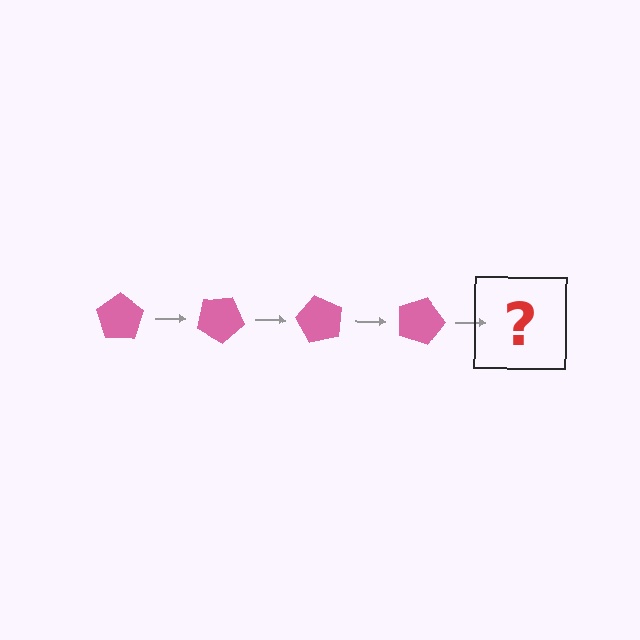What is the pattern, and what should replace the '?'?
The pattern is that the pentagon rotates 30 degrees each step. The '?' should be a pink pentagon rotated 120 degrees.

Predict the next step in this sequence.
The next step is a pink pentagon rotated 120 degrees.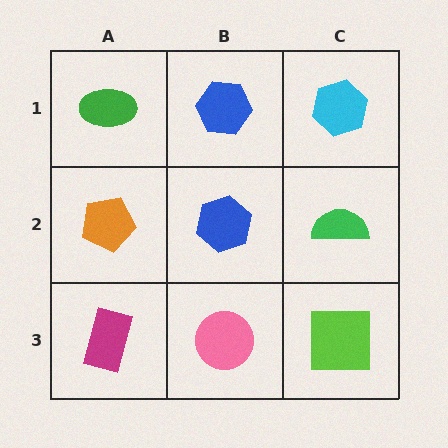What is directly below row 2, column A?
A magenta rectangle.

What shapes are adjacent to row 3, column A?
An orange pentagon (row 2, column A), a pink circle (row 3, column B).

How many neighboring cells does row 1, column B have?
3.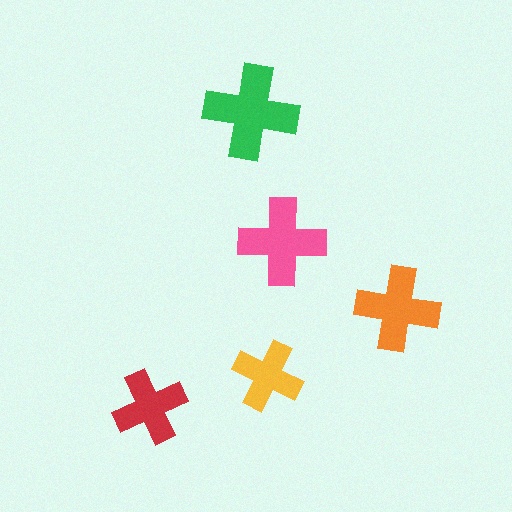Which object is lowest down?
The red cross is bottommost.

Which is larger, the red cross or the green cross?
The green one.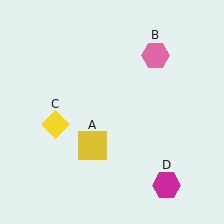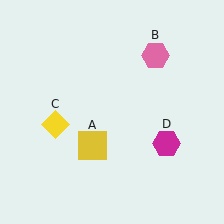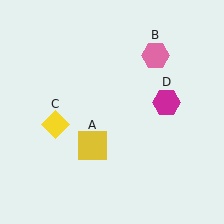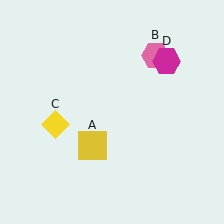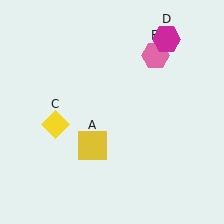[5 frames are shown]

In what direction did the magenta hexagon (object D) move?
The magenta hexagon (object D) moved up.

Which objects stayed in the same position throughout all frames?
Yellow square (object A) and pink hexagon (object B) and yellow diamond (object C) remained stationary.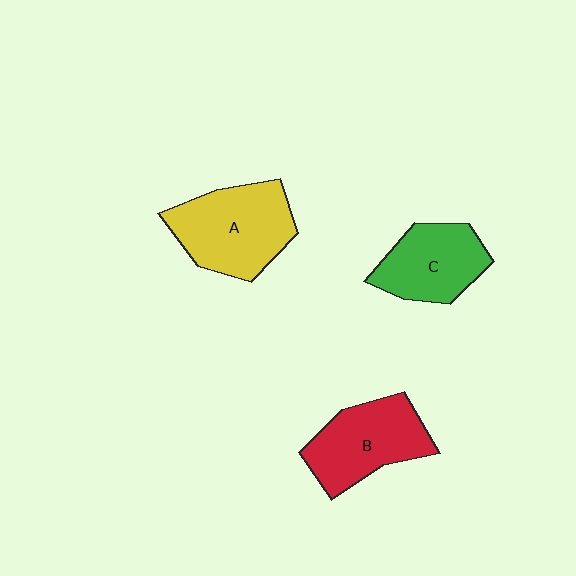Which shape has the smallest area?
Shape C (green).